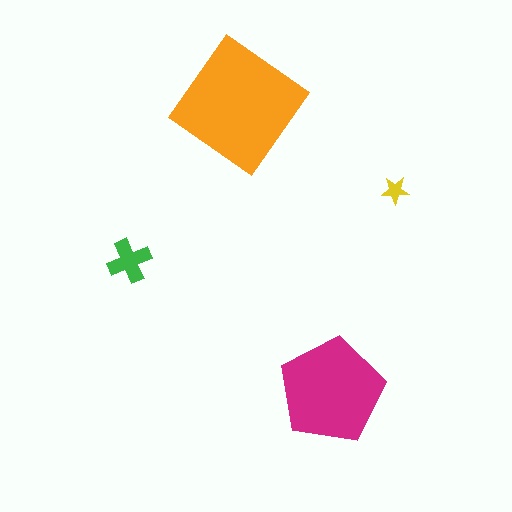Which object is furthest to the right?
The yellow star is rightmost.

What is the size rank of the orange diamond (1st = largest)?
1st.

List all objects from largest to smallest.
The orange diamond, the magenta pentagon, the green cross, the yellow star.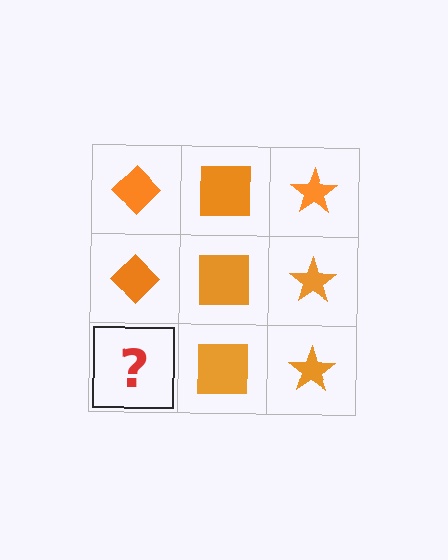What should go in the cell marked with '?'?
The missing cell should contain an orange diamond.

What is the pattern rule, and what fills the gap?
The rule is that each column has a consistent shape. The gap should be filled with an orange diamond.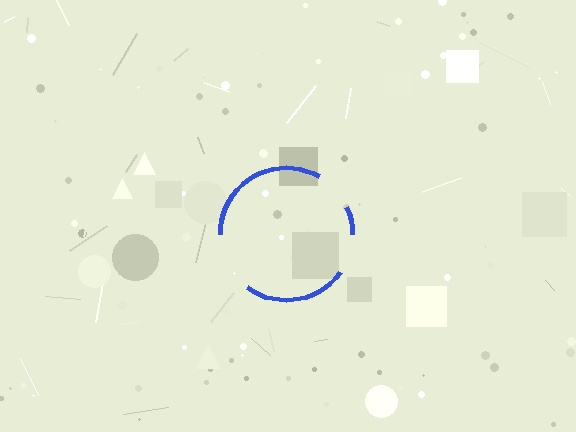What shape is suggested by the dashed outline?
The dashed outline suggests a circle.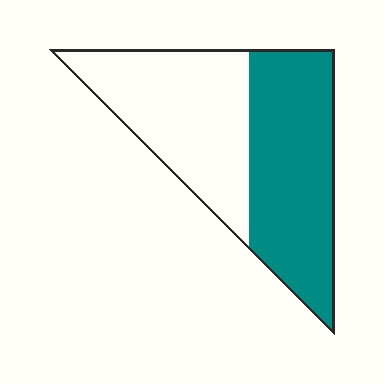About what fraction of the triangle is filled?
About one half (1/2).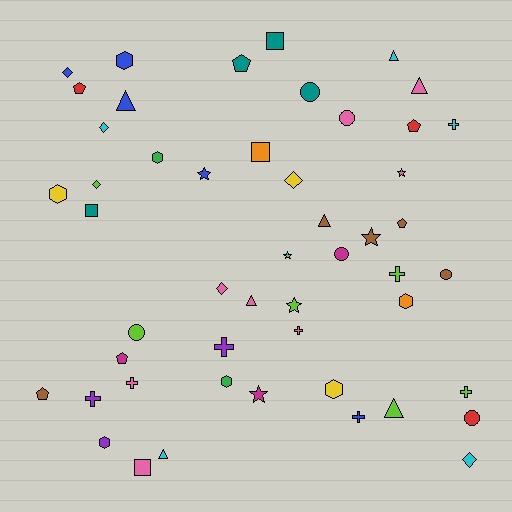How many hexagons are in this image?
There are 7 hexagons.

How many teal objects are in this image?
There are 4 teal objects.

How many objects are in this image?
There are 50 objects.